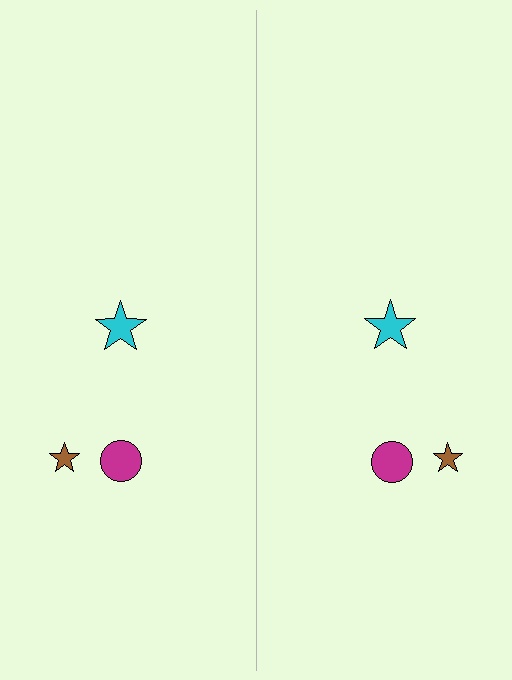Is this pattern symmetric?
Yes, this pattern has bilateral (reflection) symmetry.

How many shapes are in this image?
There are 6 shapes in this image.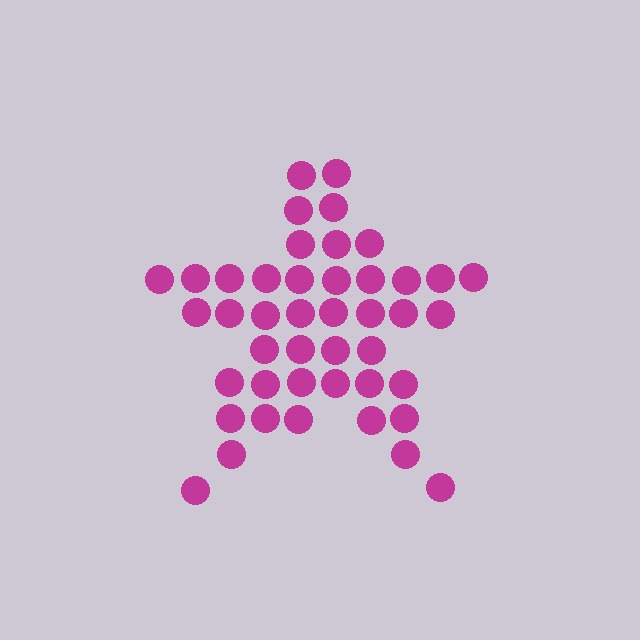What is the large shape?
The large shape is a star.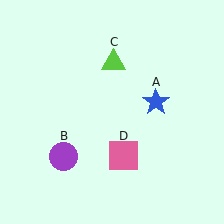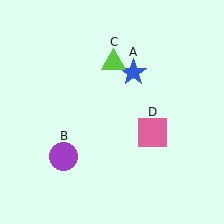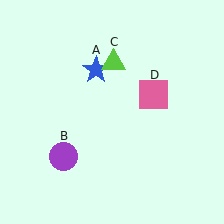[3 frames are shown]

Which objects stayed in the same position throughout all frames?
Purple circle (object B) and lime triangle (object C) remained stationary.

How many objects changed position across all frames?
2 objects changed position: blue star (object A), pink square (object D).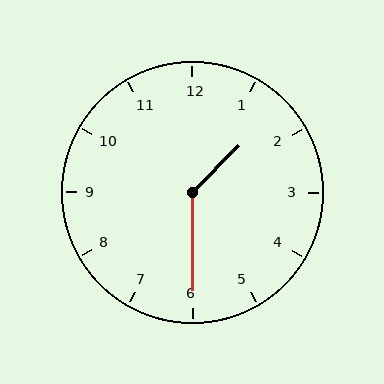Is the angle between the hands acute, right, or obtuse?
It is obtuse.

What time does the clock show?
1:30.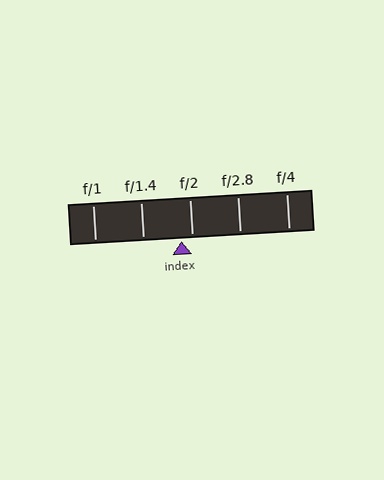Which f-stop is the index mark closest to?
The index mark is closest to f/2.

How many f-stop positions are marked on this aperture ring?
There are 5 f-stop positions marked.